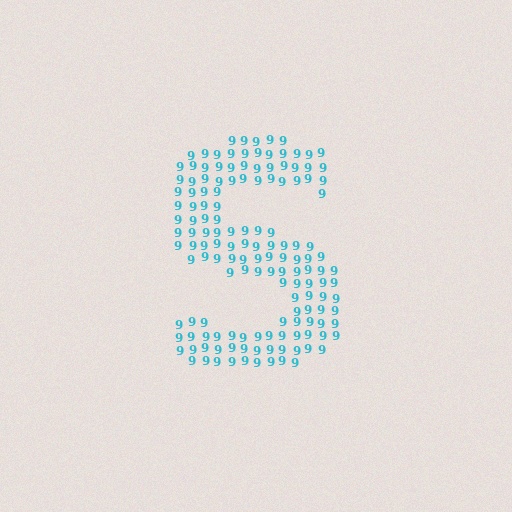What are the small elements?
The small elements are digit 9's.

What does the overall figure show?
The overall figure shows the letter S.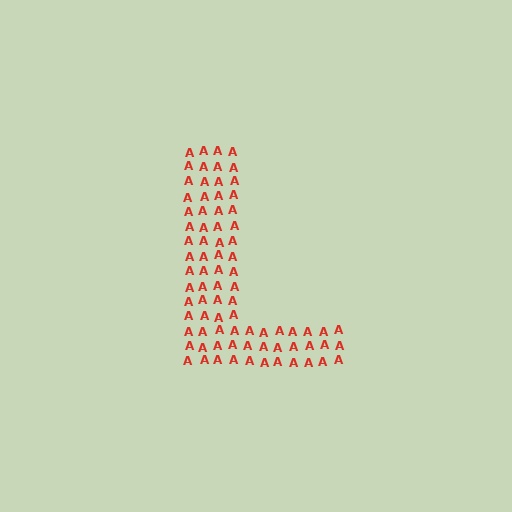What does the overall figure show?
The overall figure shows the letter L.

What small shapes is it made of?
It is made of small letter A's.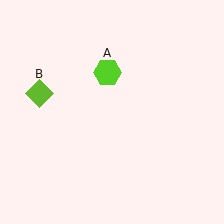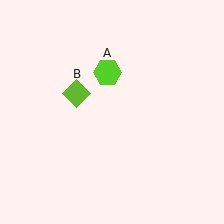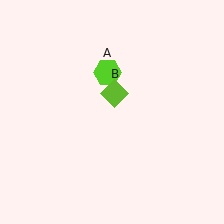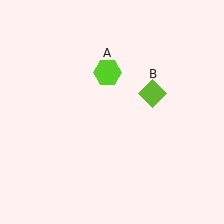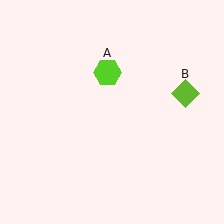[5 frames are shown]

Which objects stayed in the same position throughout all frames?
Lime hexagon (object A) remained stationary.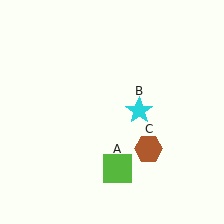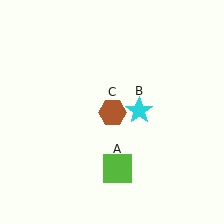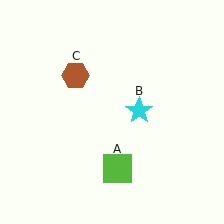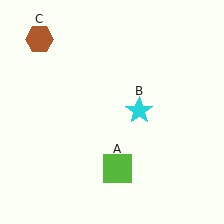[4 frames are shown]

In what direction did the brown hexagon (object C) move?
The brown hexagon (object C) moved up and to the left.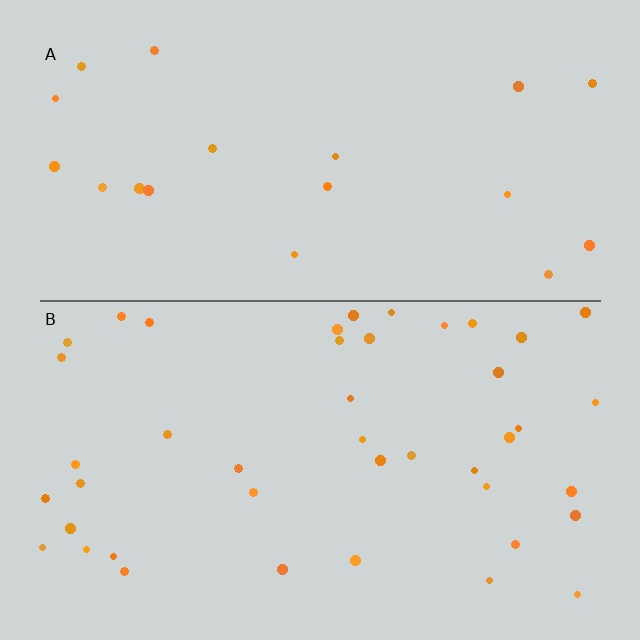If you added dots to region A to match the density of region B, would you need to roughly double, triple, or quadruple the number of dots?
Approximately double.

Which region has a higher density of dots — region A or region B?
B (the bottom).